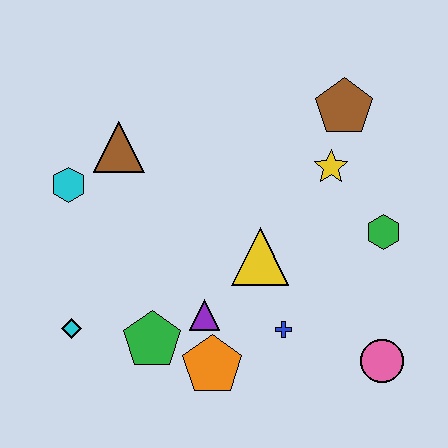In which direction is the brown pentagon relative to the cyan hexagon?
The brown pentagon is to the right of the cyan hexagon.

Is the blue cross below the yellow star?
Yes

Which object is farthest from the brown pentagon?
The cyan diamond is farthest from the brown pentagon.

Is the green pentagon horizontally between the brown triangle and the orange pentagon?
Yes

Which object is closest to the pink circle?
The blue cross is closest to the pink circle.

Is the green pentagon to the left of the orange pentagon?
Yes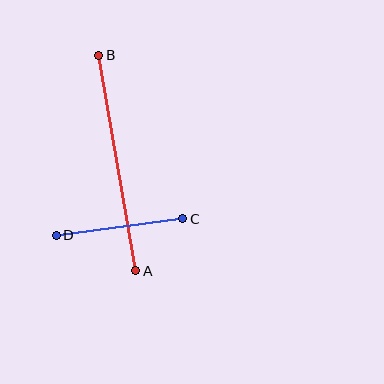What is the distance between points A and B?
The distance is approximately 219 pixels.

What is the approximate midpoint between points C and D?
The midpoint is at approximately (119, 227) pixels.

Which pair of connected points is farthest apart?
Points A and B are farthest apart.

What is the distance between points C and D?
The distance is approximately 127 pixels.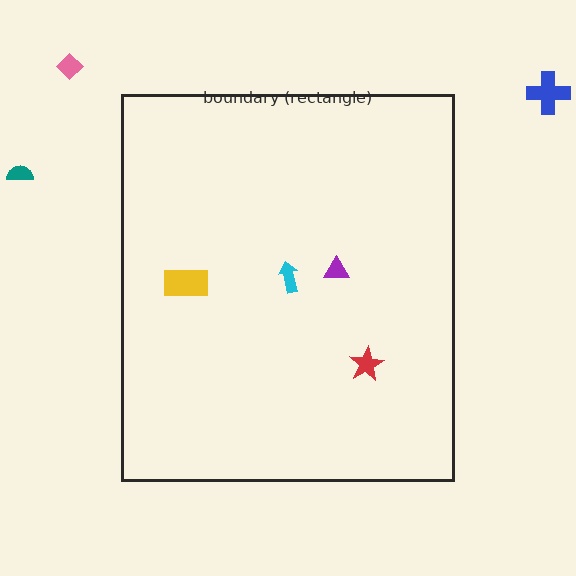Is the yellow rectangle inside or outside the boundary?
Inside.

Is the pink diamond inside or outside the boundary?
Outside.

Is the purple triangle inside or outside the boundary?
Inside.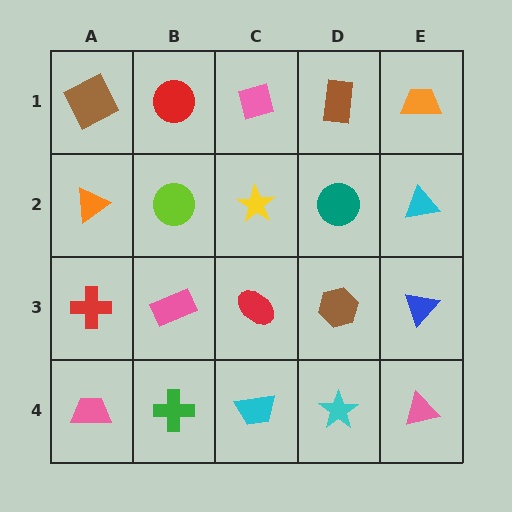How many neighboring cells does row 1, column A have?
2.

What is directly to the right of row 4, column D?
A pink triangle.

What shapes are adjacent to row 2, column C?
A pink square (row 1, column C), a red ellipse (row 3, column C), a lime circle (row 2, column B), a teal circle (row 2, column D).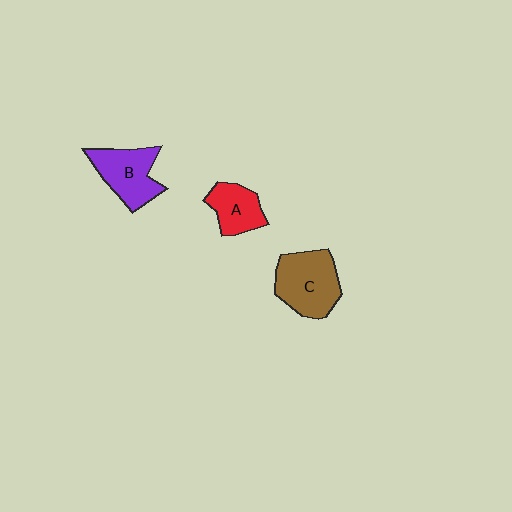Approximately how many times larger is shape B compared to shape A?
Approximately 1.4 times.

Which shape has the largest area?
Shape C (brown).